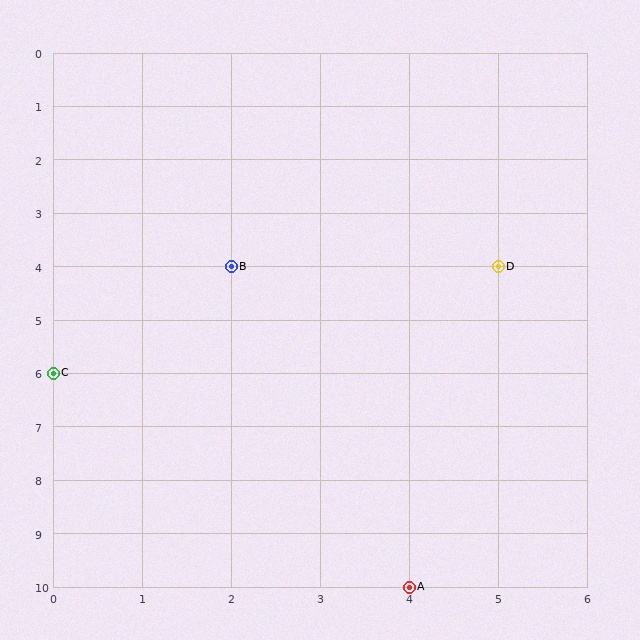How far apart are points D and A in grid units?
Points D and A are 1 column and 6 rows apart (about 6.1 grid units diagonally).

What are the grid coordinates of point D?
Point D is at grid coordinates (5, 4).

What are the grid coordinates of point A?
Point A is at grid coordinates (4, 10).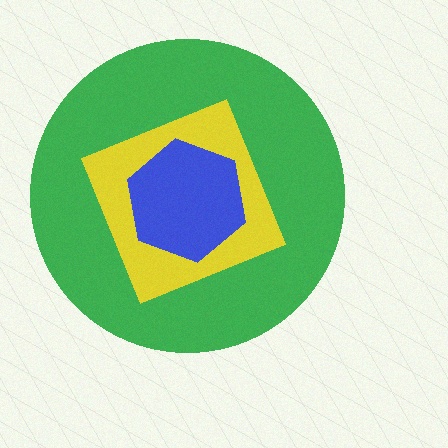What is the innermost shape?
The blue hexagon.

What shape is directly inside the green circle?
The yellow diamond.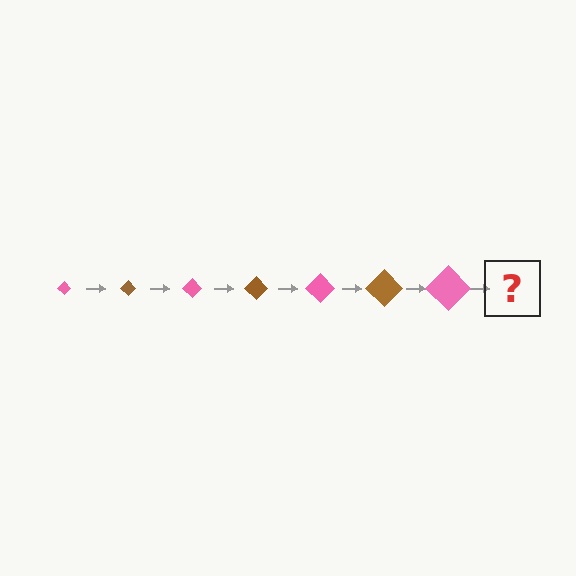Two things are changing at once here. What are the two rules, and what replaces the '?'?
The two rules are that the diamond grows larger each step and the color cycles through pink and brown. The '?' should be a brown diamond, larger than the previous one.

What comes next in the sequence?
The next element should be a brown diamond, larger than the previous one.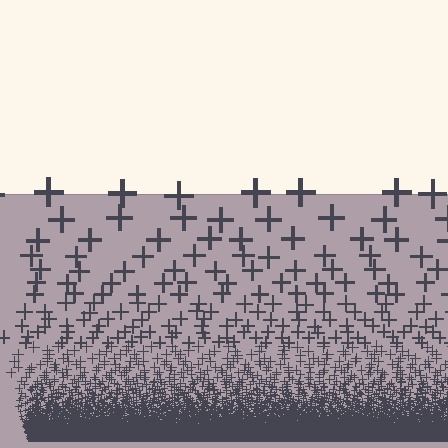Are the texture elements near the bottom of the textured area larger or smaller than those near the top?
Smaller. The gradient is inverted — elements near the bottom are smaller and denser.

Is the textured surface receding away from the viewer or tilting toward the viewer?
The surface appears to tilt toward the viewer. Texture elements get larger and sparser toward the top.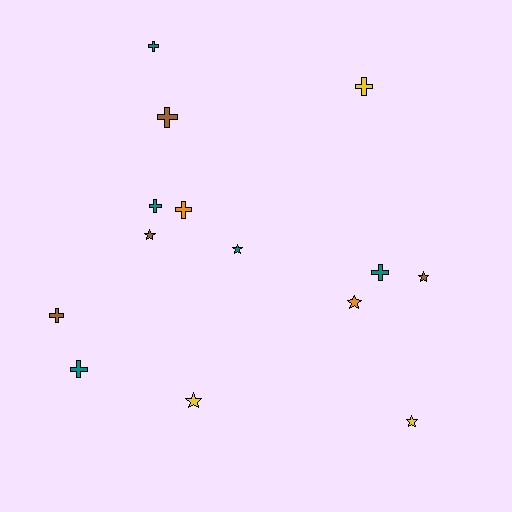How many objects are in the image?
There are 14 objects.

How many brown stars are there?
There are 2 brown stars.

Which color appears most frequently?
Teal, with 5 objects.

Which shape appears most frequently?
Cross, with 8 objects.